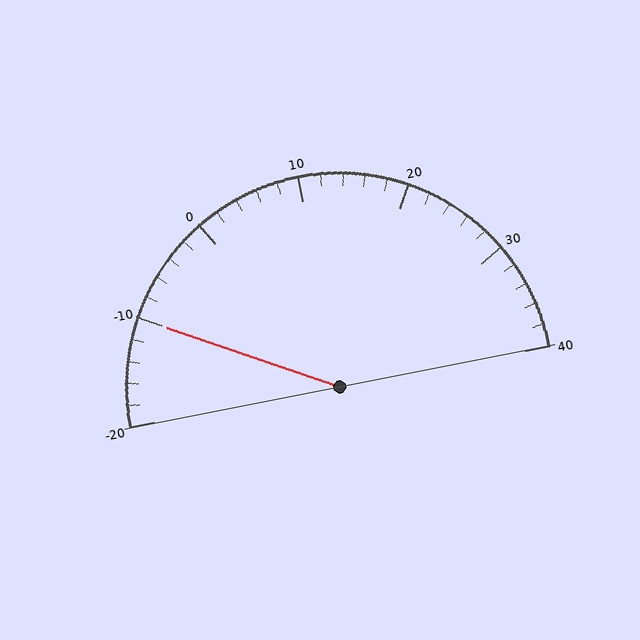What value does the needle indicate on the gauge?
The needle indicates approximately -10.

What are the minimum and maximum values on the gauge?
The gauge ranges from -20 to 40.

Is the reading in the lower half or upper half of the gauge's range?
The reading is in the lower half of the range (-20 to 40).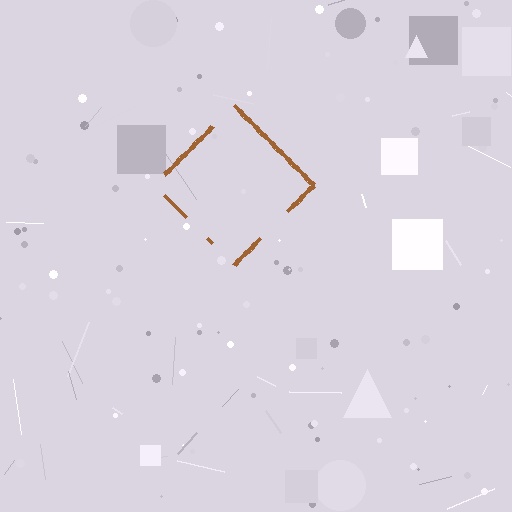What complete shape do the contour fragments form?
The contour fragments form a diamond.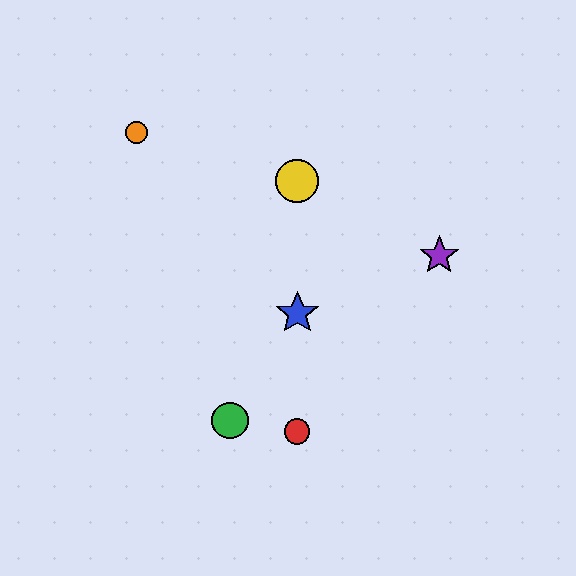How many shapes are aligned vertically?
3 shapes (the red circle, the blue star, the yellow circle) are aligned vertically.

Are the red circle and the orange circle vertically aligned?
No, the red circle is at x≈297 and the orange circle is at x≈137.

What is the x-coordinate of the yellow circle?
The yellow circle is at x≈297.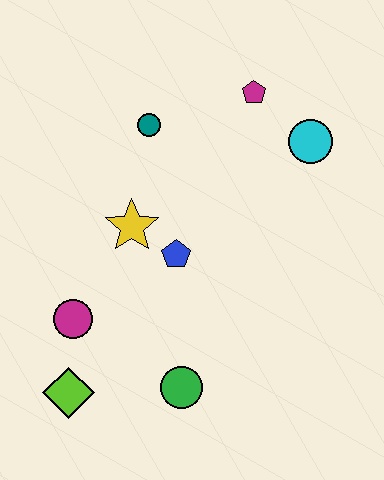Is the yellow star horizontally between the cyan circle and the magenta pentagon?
No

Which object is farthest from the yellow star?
The cyan circle is farthest from the yellow star.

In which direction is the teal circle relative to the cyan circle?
The teal circle is to the left of the cyan circle.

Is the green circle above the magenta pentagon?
No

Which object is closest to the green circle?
The lime diamond is closest to the green circle.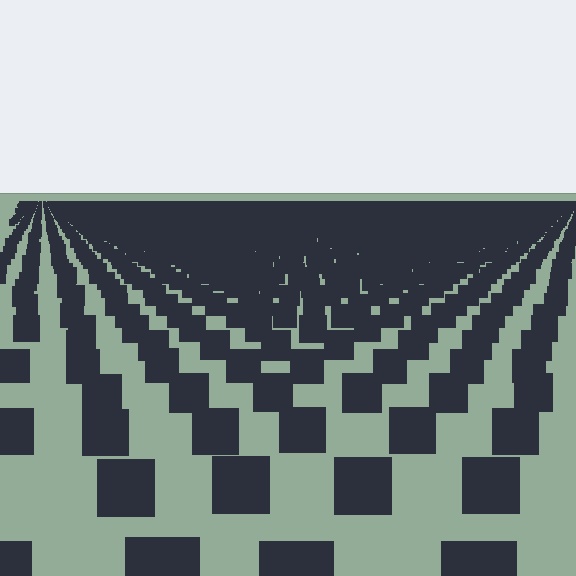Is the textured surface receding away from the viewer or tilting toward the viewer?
The surface is receding away from the viewer. Texture elements get smaller and denser toward the top.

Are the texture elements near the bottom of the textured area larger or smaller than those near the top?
Larger. Near the bottom, elements are closer to the viewer and appear at a bigger on-screen size.